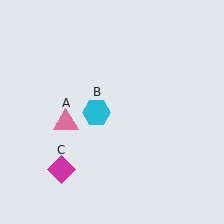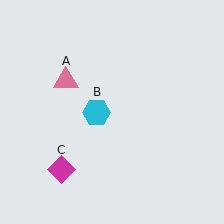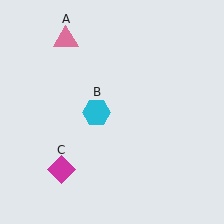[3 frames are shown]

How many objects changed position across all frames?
1 object changed position: pink triangle (object A).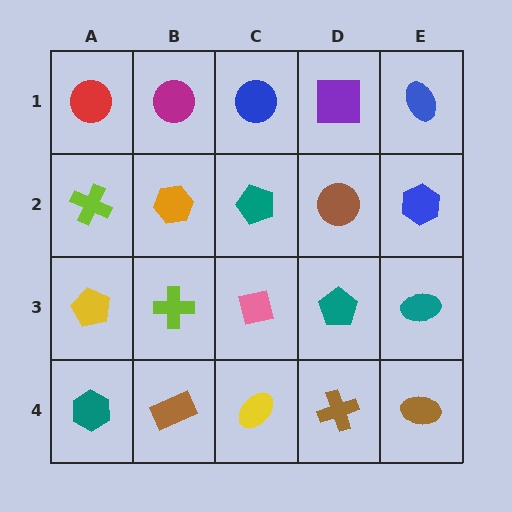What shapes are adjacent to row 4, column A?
A yellow pentagon (row 3, column A), a brown rectangle (row 4, column B).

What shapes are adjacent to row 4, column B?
A lime cross (row 3, column B), a teal hexagon (row 4, column A), a yellow ellipse (row 4, column C).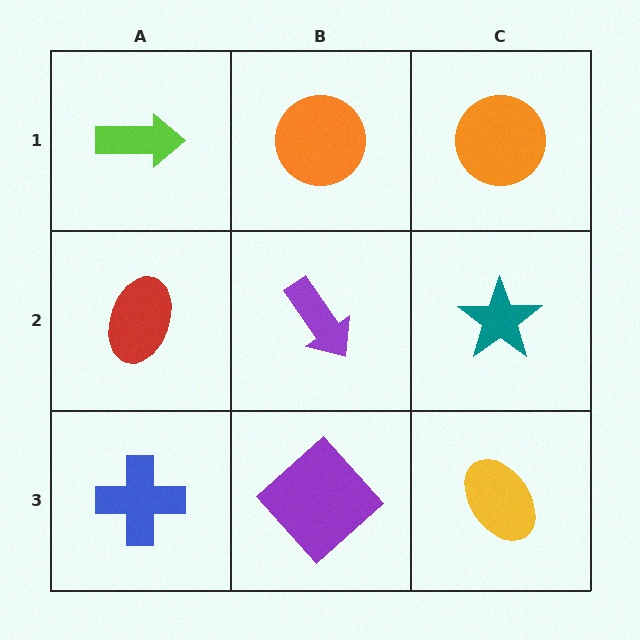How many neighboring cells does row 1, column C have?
2.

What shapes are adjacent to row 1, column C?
A teal star (row 2, column C), an orange circle (row 1, column B).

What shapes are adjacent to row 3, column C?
A teal star (row 2, column C), a purple diamond (row 3, column B).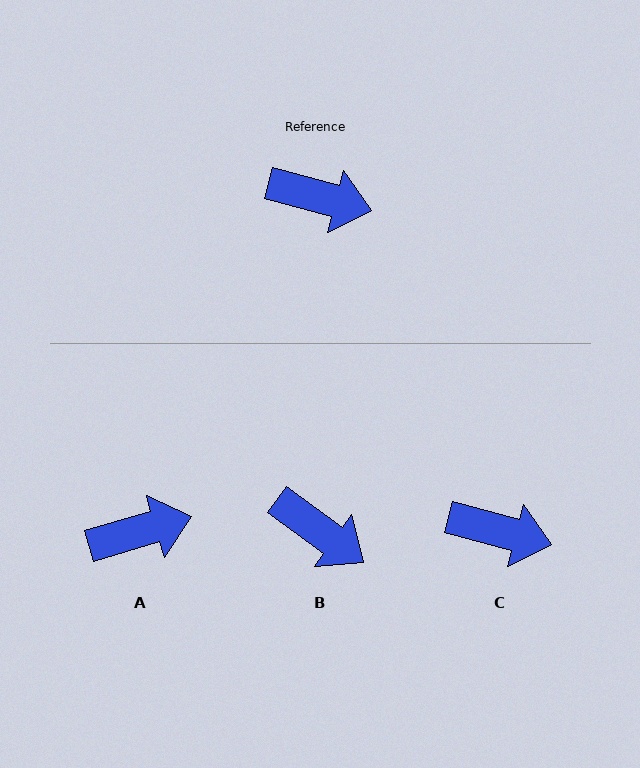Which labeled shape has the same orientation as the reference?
C.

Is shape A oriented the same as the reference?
No, it is off by about 31 degrees.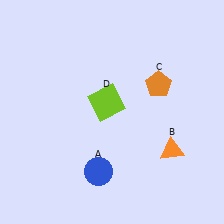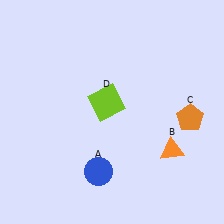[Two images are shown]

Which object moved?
The orange pentagon (C) moved down.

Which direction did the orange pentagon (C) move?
The orange pentagon (C) moved down.